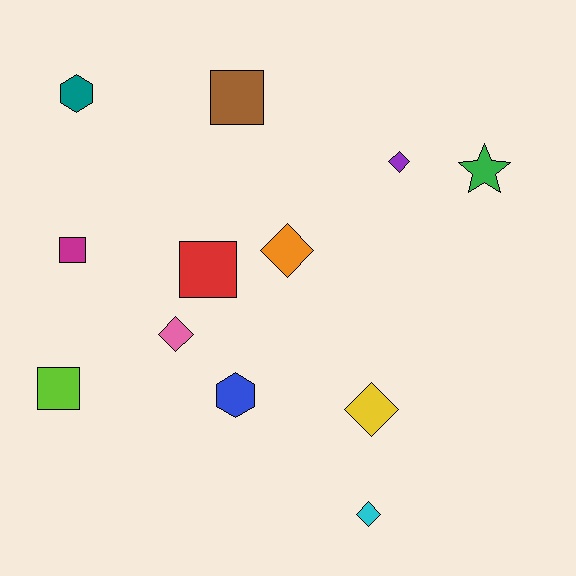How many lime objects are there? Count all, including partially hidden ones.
There is 1 lime object.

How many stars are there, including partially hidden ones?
There is 1 star.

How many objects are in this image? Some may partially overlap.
There are 12 objects.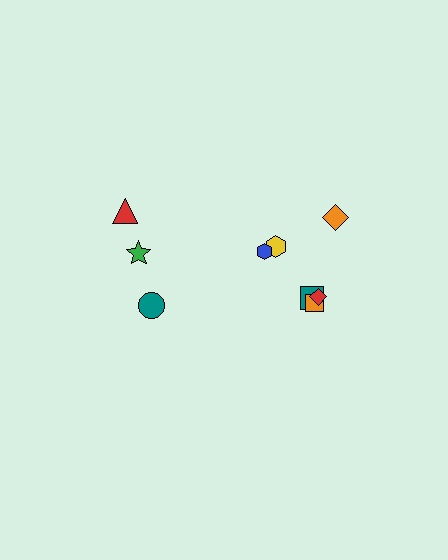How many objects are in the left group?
There are 3 objects.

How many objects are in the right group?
There are 6 objects.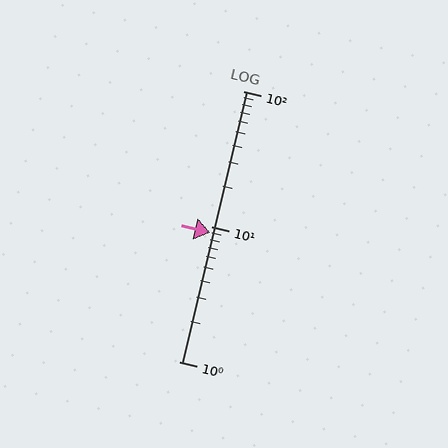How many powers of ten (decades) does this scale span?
The scale spans 2 decades, from 1 to 100.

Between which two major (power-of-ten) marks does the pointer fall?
The pointer is between 1 and 10.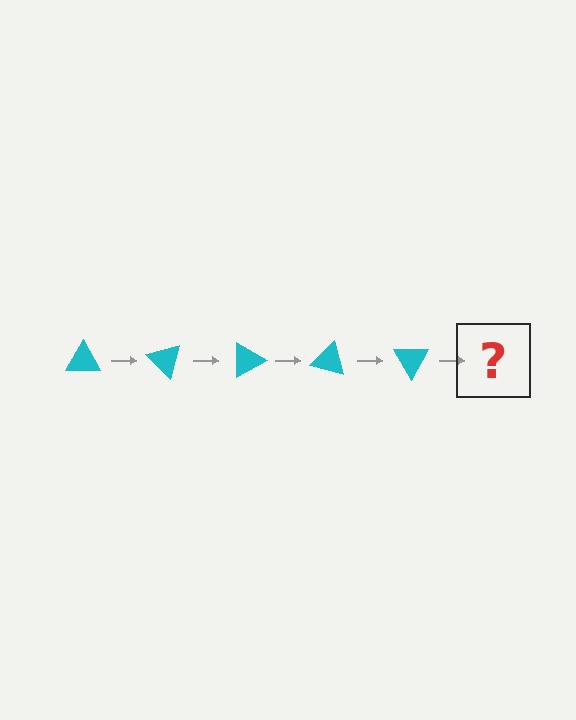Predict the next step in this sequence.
The next step is a cyan triangle rotated 225 degrees.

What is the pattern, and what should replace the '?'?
The pattern is that the triangle rotates 45 degrees each step. The '?' should be a cyan triangle rotated 225 degrees.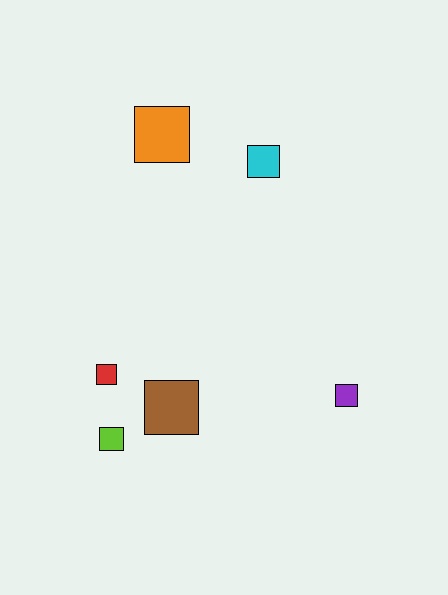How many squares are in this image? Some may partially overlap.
There are 6 squares.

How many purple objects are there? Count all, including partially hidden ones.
There is 1 purple object.